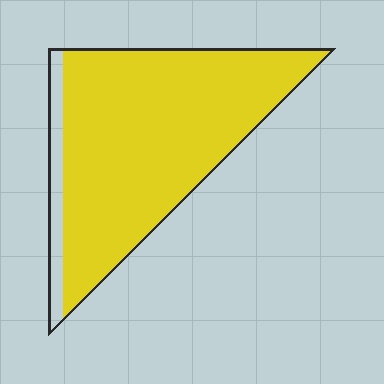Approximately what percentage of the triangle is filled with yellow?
Approximately 90%.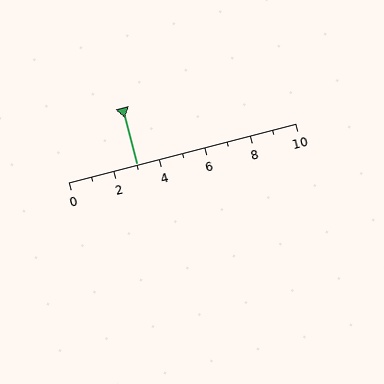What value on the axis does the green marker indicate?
The marker indicates approximately 3.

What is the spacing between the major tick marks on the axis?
The major ticks are spaced 2 apart.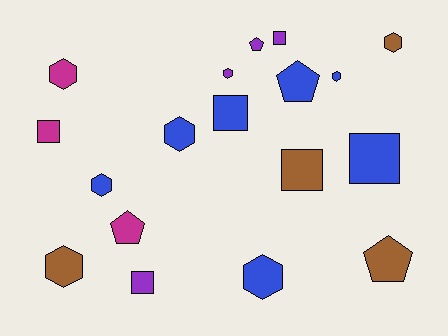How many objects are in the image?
There are 18 objects.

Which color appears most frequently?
Blue, with 7 objects.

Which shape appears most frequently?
Hexagon, with 8 objects.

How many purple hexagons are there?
There is 1 purple hexagon.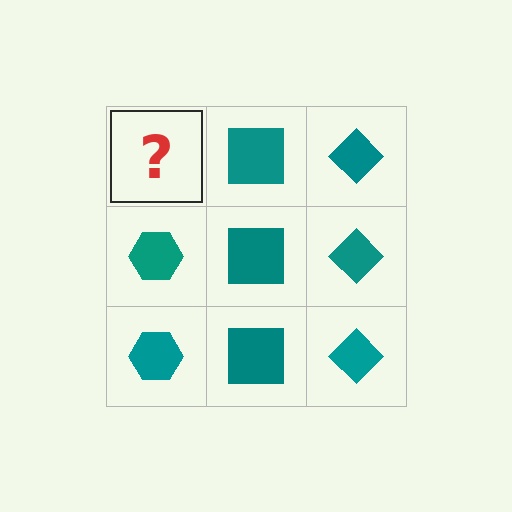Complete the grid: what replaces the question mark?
The question mark should be replaced with a teal hexagon.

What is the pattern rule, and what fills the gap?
The rule is that each column has a consistent shape. The gap should be filled with a teal hexagon.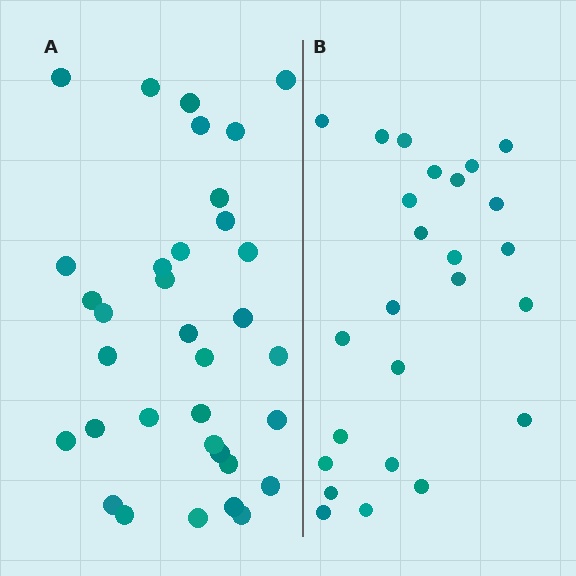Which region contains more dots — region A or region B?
Region A (the left region) has more dots.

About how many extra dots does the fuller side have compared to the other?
Region A has roughly 8 or so more dots than region B.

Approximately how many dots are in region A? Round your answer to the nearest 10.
About 30 dots. (The exact count is 34, which rounds to 30.)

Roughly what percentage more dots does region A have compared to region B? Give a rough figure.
About 35% more.